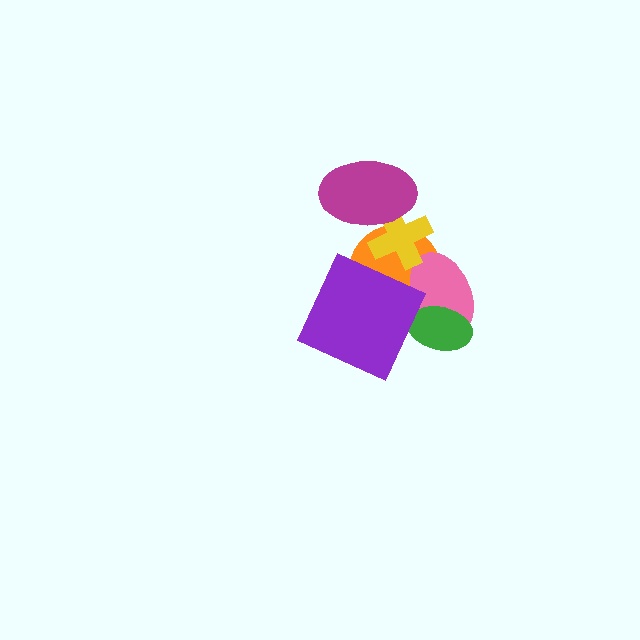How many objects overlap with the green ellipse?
1 object overlaps with the green ellipse.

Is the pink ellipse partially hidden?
Yes, it is partially covered by another shape.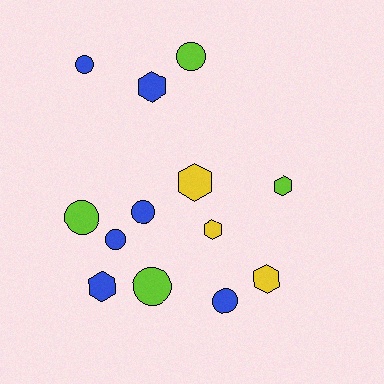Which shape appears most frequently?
Circle, with 7 objects.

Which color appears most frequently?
Blue, with 6 objects.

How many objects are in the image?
There are 13 objects.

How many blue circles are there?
There are 4 blue circles.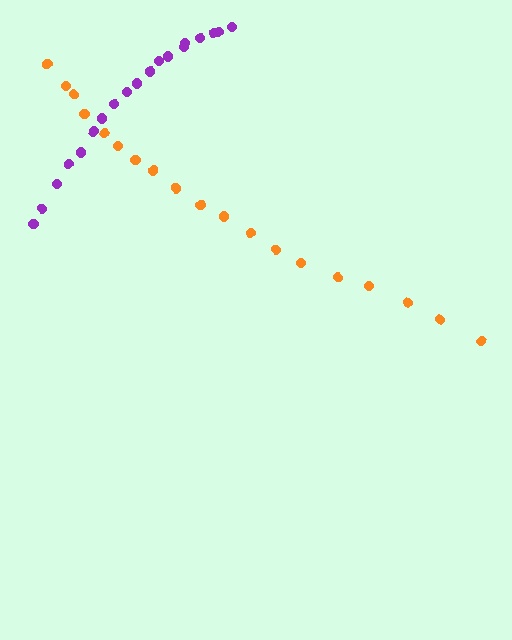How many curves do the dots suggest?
There are 2 distinct paths.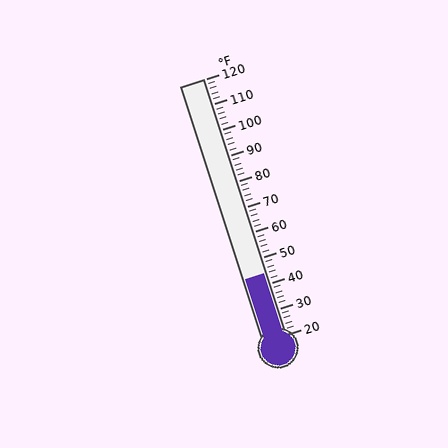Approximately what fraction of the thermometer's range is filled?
The thermometer is filled to approximately 25% of its range.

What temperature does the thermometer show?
The thermometer shows approximately 44°F.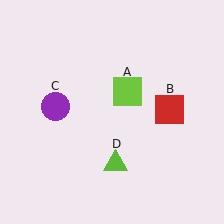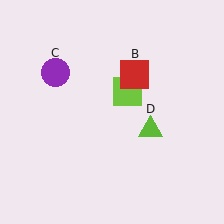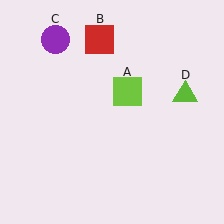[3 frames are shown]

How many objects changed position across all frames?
3 objects changed position: red square (object B), purple circle (object C), lime triangle (object D).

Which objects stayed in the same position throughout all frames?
Lime square (object A) remained stationary.